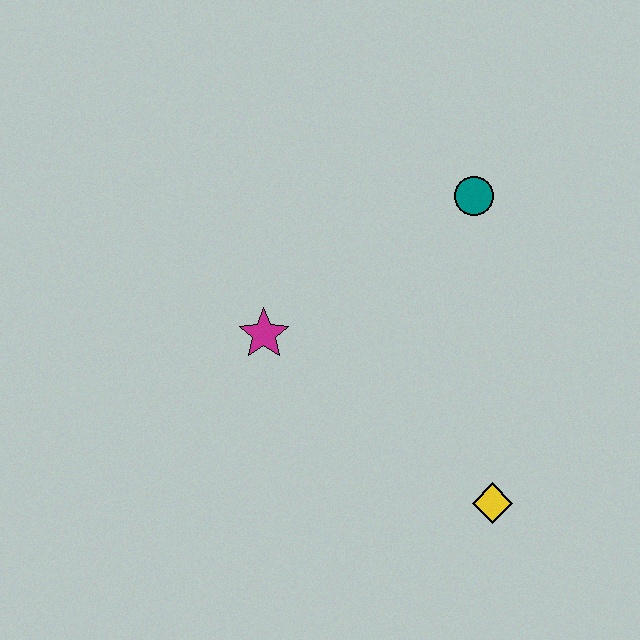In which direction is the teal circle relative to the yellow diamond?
The teal circle is above the yellow diamond.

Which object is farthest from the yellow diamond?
The teal circle is farthest from the yellow diamond.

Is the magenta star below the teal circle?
Yes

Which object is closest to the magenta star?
The teal circle is closest to the magenta star.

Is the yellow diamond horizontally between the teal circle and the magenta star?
No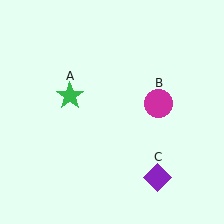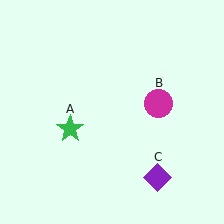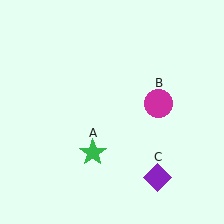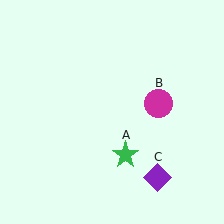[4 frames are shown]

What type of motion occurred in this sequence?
The green star (object A) rotated counterclockwise around the center of the scene.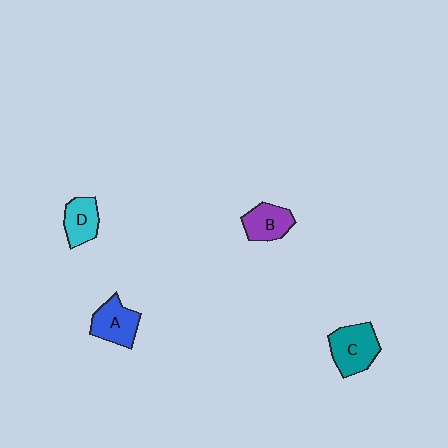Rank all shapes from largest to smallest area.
From largest to smallest: C (teal), A (blue), B (purple), D (cyan).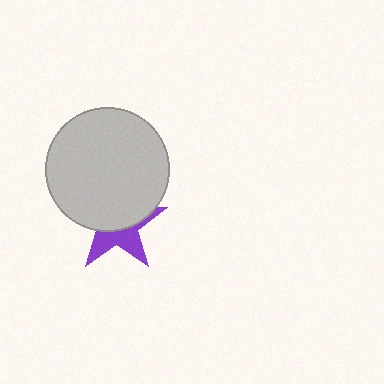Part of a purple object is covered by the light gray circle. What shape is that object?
It is a star.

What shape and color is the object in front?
The object in front is a light gray circle.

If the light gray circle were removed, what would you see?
You would see the complete purple star.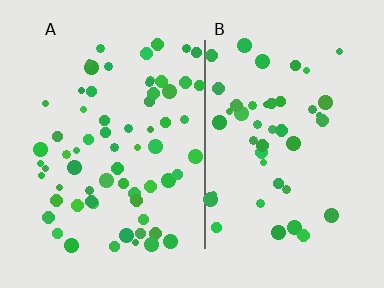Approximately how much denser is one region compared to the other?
Approximately 1.4× — region A over region B.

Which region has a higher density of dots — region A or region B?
A (the left).